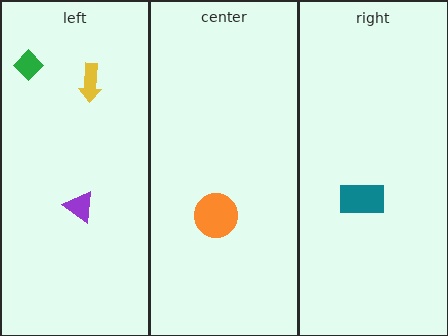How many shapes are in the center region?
1.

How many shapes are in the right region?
1.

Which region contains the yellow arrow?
The left region.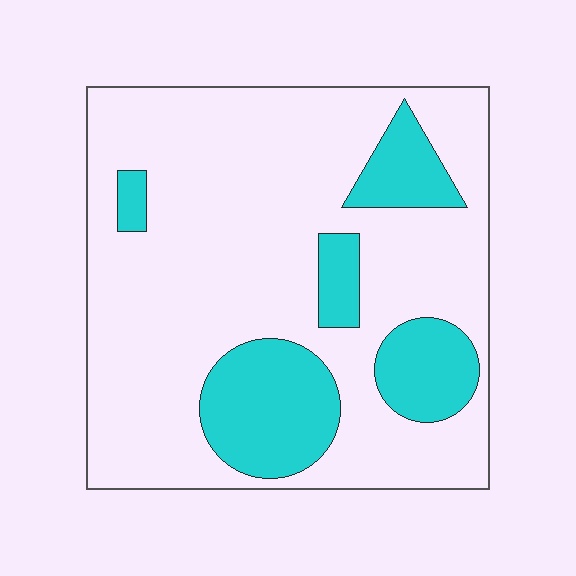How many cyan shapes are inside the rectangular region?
5.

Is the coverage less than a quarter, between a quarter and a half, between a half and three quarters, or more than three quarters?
Less than a quarter.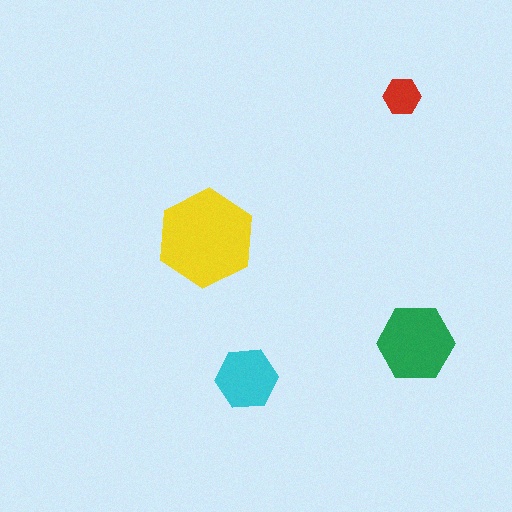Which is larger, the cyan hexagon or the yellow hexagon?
The yellow one.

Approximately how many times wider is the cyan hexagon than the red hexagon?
About 1.5 times wider.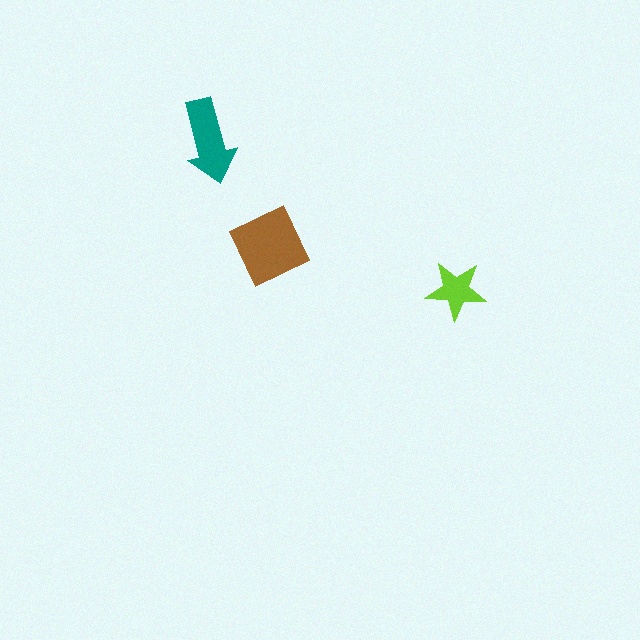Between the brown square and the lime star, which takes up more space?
The brown square.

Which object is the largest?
The brown square.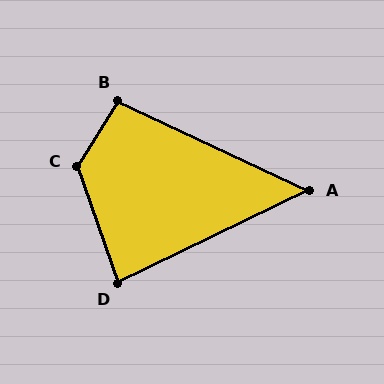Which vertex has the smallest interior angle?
A, at approximately 51 degrees.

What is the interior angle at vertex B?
Approximately 97 degrees (obtuse).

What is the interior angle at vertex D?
Approximately 83 degrees (acute).